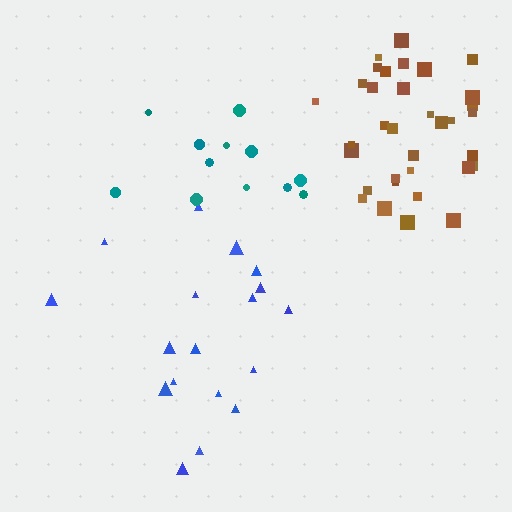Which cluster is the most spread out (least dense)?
Blue.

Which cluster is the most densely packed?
Brown.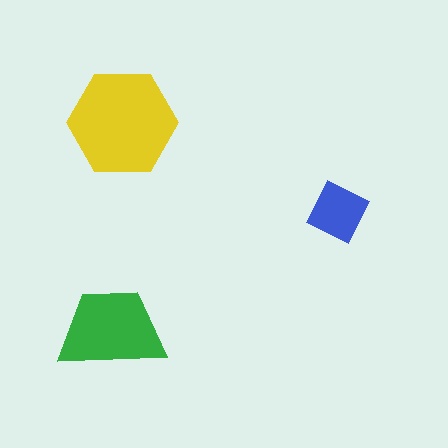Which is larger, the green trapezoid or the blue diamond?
The green trapezoid.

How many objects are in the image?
There are 3 objects in the image.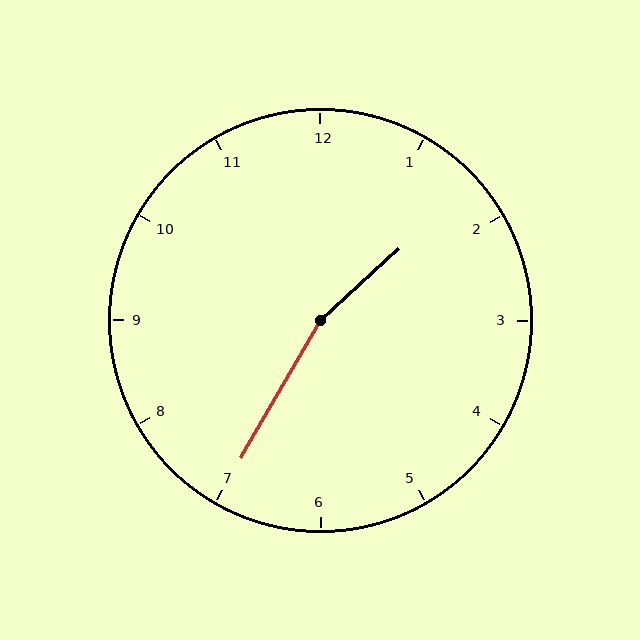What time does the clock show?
1:35.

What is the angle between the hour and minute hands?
Approximately 162 degrees.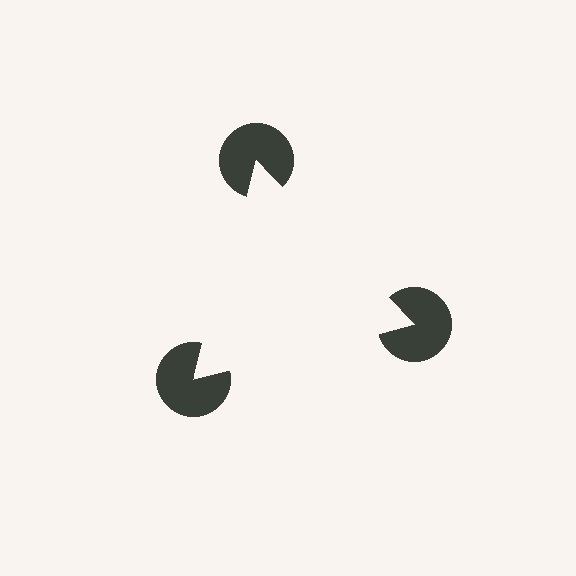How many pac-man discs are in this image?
There are 3 — one at each vertex of the illusory triangle.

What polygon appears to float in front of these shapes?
An illusory triangle — its edges are inferred from the aligned wedge cuts in the pac-man discs, not physically drawn.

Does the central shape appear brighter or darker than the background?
It typically appears slightly brighter than the background, even though no actual brightness change is drawn.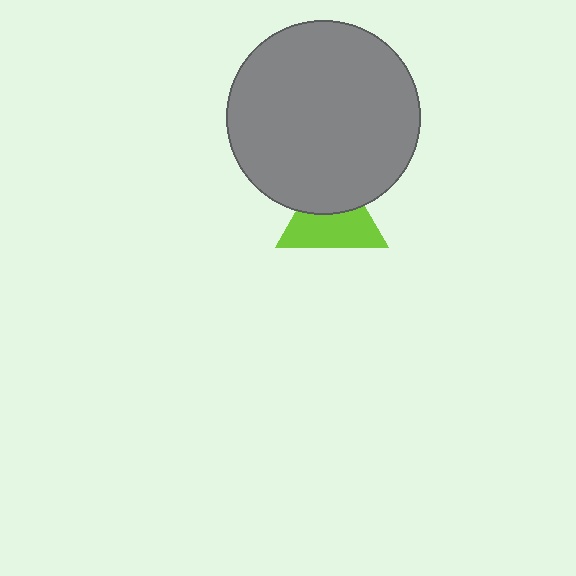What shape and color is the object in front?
The object in front is a gray circle.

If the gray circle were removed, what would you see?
You would see the complete lime triangle.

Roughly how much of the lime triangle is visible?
About half of it is visible (roughly 58%).